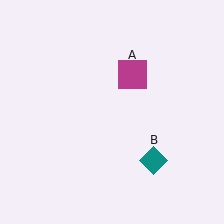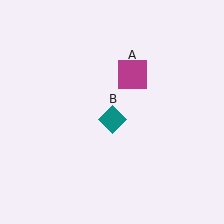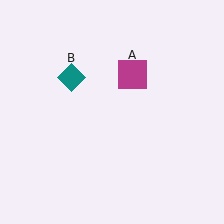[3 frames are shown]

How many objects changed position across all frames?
1 object changed position: teal diamond (object B).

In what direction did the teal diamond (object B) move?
The teal diamond (object B) moved up and to the left.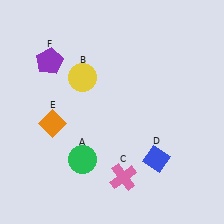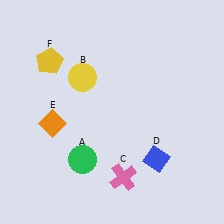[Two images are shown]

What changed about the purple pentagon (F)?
In Image 1, F is purple. In Image 2, it changed to yellow.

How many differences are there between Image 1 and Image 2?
There is 1 difference between the two images.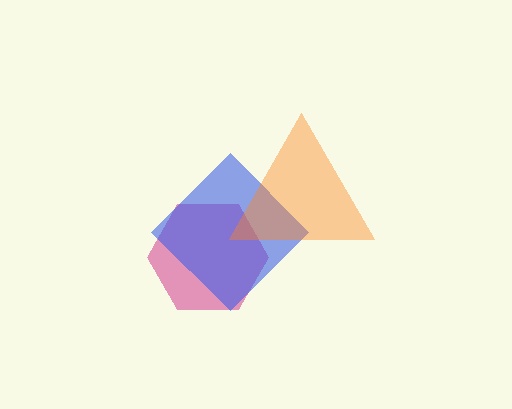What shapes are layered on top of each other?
The layered shapes are: a magenta hexagon, a blue diamond, an orange triangle.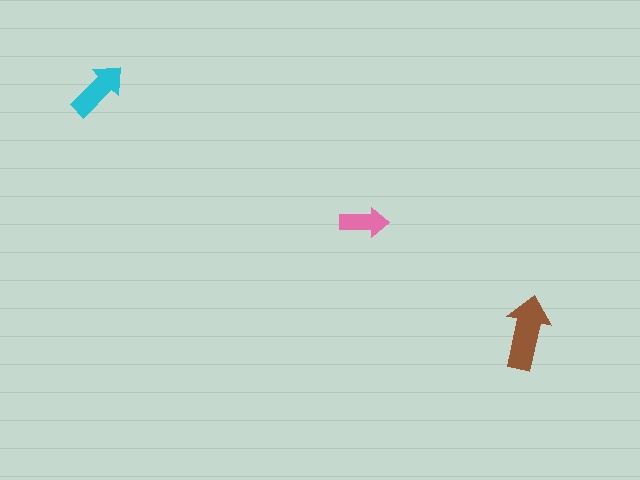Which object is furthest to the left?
The cyan arrow is leftmost.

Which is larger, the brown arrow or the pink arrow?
The brown one.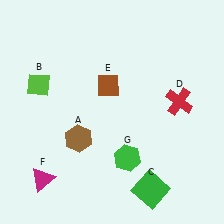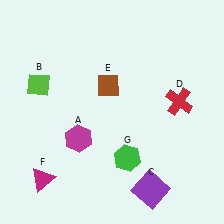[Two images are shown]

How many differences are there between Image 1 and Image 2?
There are 2 differences between the two images.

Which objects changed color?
A changed from brown to magenta. C changed from green to purple.